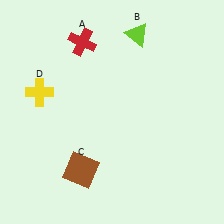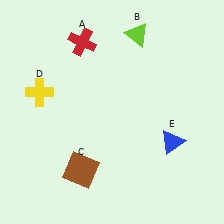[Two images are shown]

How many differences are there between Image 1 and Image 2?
There is 1 difference between the two images.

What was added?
A blue triangle (E) was added in Image 2.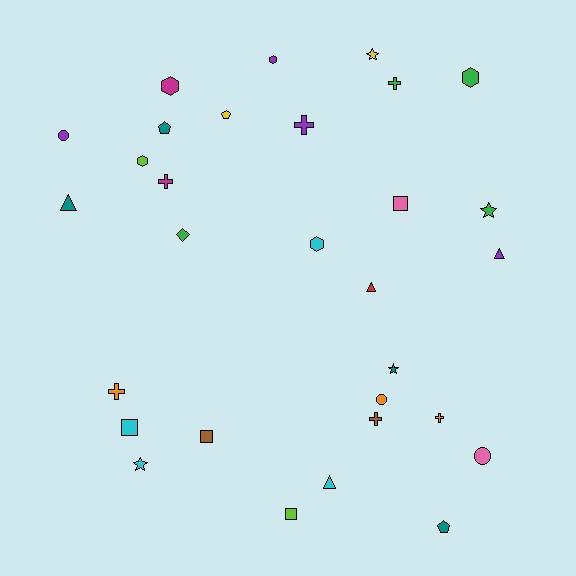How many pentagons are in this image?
There are 3 pentagons.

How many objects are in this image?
There are 30 objects.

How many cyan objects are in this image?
There are 4 cyan objects.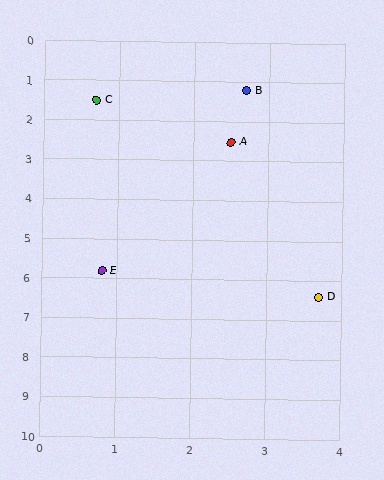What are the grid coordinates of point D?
Point D is at approximately (3.7, 6.4).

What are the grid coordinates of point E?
Point E is at approximately (0.8, 5.8).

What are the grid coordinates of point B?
Point B is at approximately (2.7, 1.2).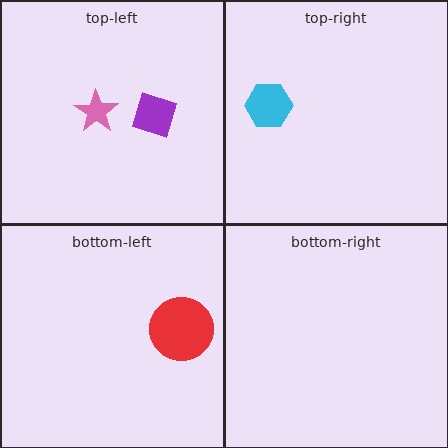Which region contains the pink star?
The top-left region.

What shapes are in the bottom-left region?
The red circle.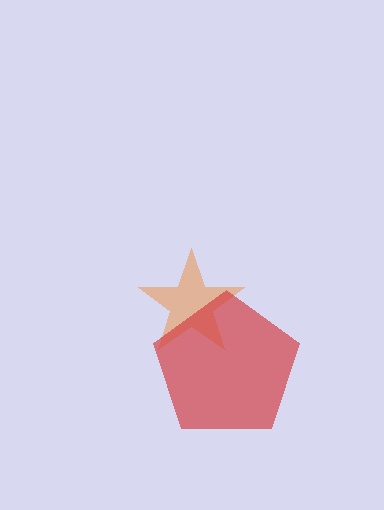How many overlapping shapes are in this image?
There are 2 overlapping shapes in the image.